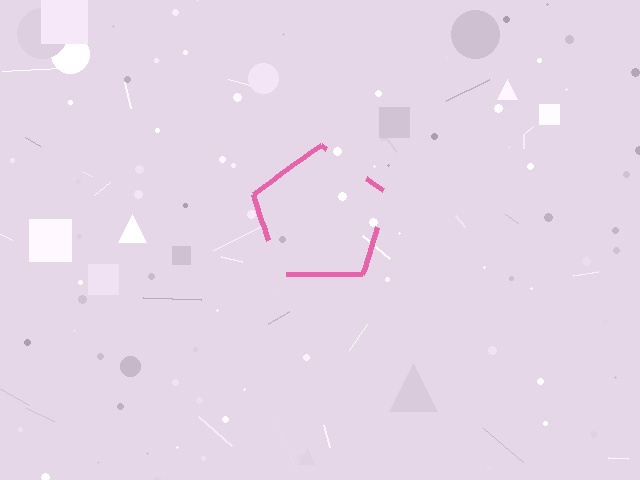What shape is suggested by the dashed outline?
The dashed outline suggests a pentagon.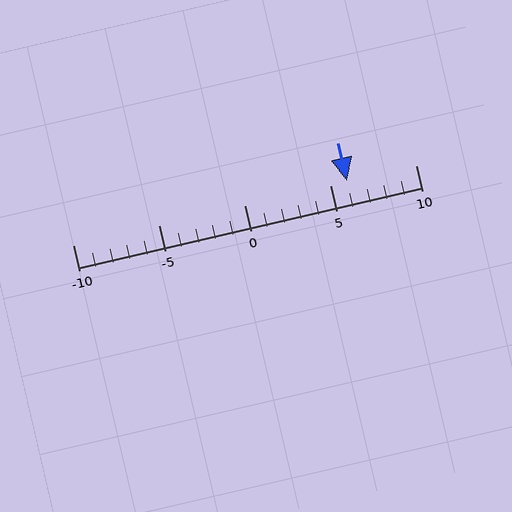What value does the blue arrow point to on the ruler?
The blue arrow points to approximately 6.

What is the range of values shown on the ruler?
The ruler shows values from -10 to 10.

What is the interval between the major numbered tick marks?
The major tick marks are spaced 5 units apart.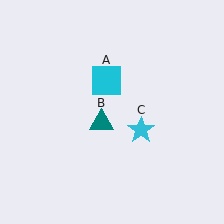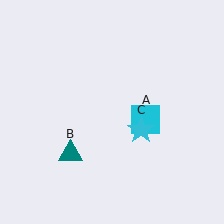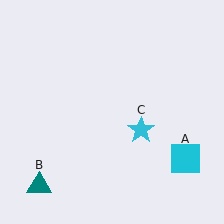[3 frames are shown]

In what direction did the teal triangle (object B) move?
The teal triangle (object B) moved down and to the left.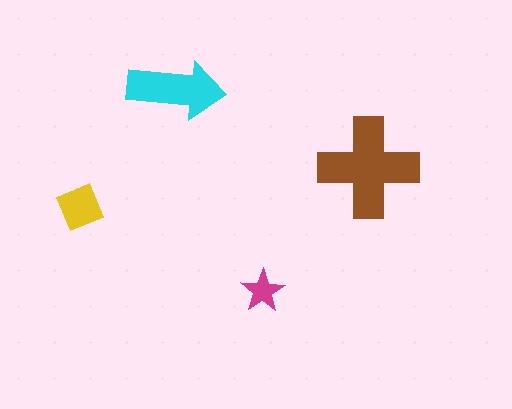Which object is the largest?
The brown cross.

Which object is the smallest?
The magenta star.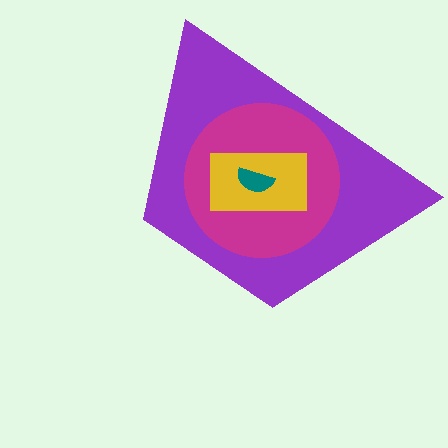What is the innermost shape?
The teal semicircle.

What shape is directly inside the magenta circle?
The yellow rectangle.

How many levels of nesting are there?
4.